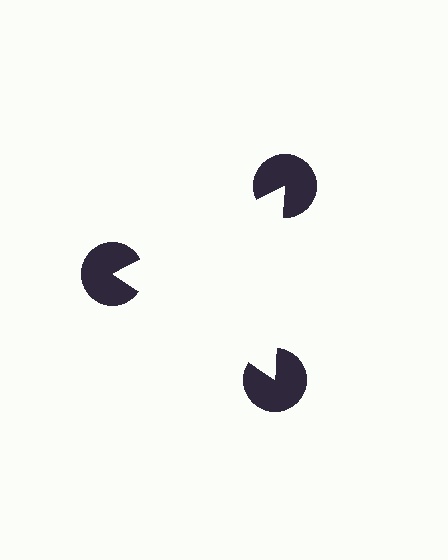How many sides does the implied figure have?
3 sides.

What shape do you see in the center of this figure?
An illusory triangle — its edges are inferred from the aligned wedge cuts in the pac-man discs, not physically drawn.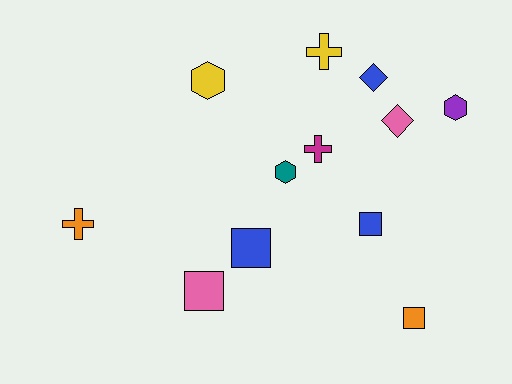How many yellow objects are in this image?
There are 2 yellow objects.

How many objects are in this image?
There are 12 objects.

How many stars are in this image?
There are no stars.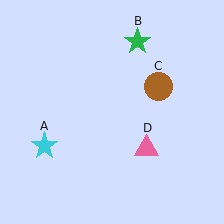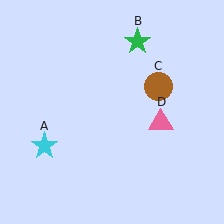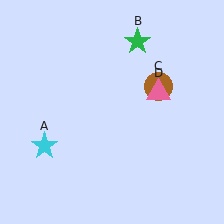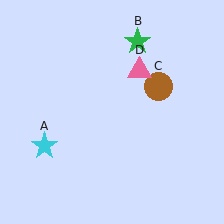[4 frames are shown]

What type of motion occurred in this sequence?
The pink triangle (object D) rotated counterclockwise around the center of the scene.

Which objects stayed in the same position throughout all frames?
Cyan star (object A) and green star (object B) and brown circle (object C) remained stationary.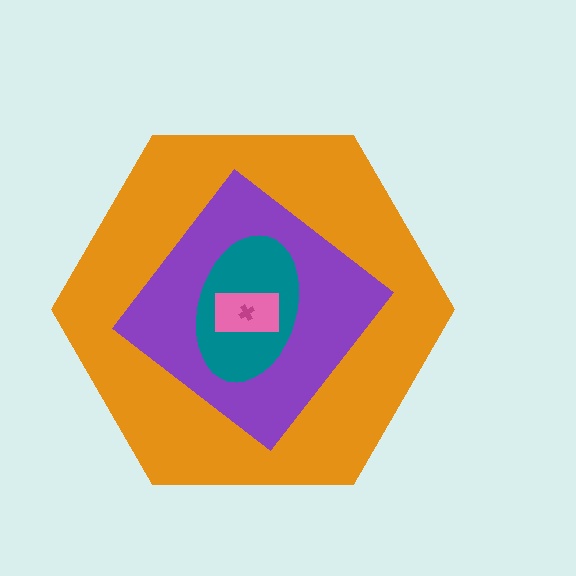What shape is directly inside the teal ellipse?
The pink rectangle.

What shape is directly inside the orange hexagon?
The purple diamond.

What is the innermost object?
The magenta cross.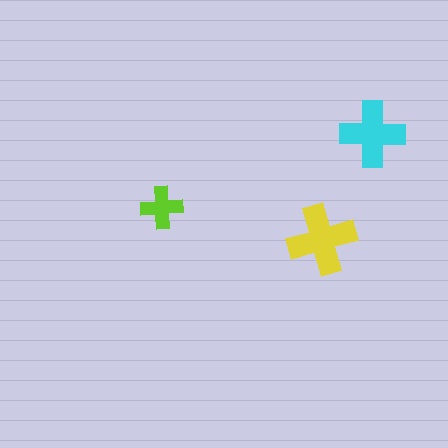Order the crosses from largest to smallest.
the yellow one, the cyan one, the lime one.